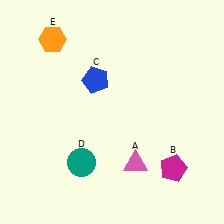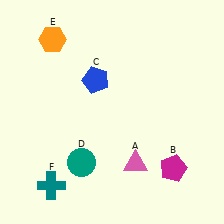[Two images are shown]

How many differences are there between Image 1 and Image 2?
There is 1 difference between the two images.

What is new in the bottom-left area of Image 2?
A teal cross (F) was added in the bottom-left area of Image 2.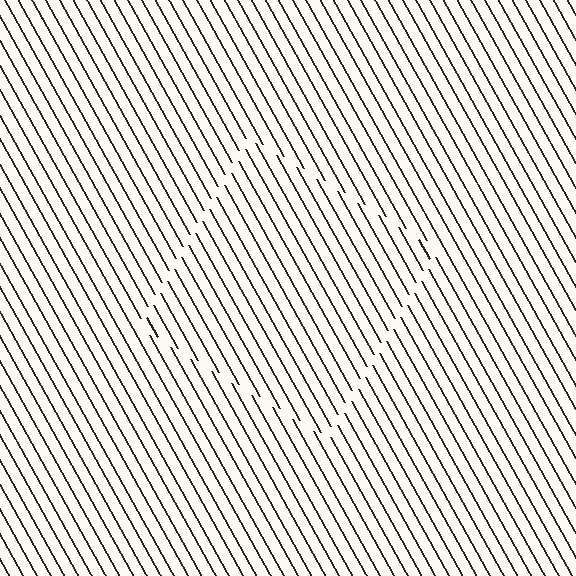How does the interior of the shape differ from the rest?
The interior of the shape contains the same grating, shifted by half a period — the contour is defined by the phase discontinuity where line-ends from the inner and outer gratings abut.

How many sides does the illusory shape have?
4 sides — the line-ends trace a square.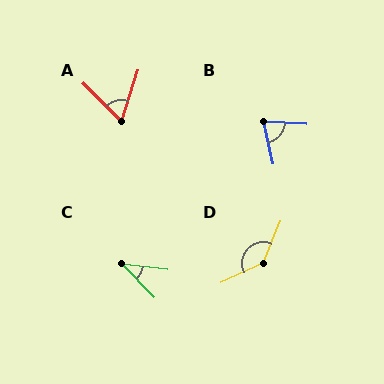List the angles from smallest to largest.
C (40°), A (63°), B (75°), D (138°).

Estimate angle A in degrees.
Approximately 63 degrees.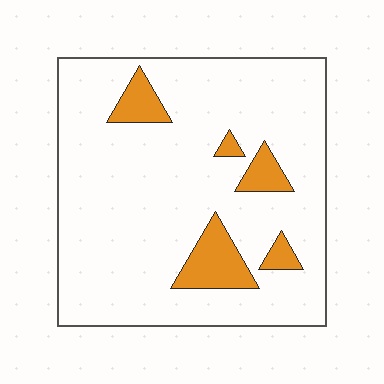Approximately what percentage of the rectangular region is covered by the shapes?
Approximately 10%.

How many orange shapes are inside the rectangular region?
5.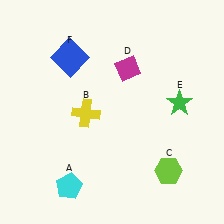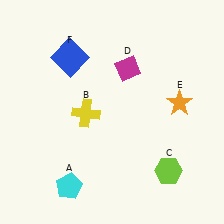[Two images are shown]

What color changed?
The star (E) changed from green in Image 1 to orange in Image 2.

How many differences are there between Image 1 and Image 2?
There is 1 difference between the two images.